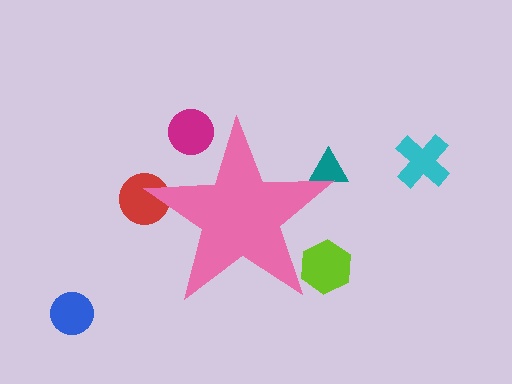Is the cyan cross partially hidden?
No, the cyan cross is fully visible.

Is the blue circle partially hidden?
No, the blue circle is fully visible.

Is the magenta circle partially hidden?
Yes, the magenta circle is partially hidden behind the pink star.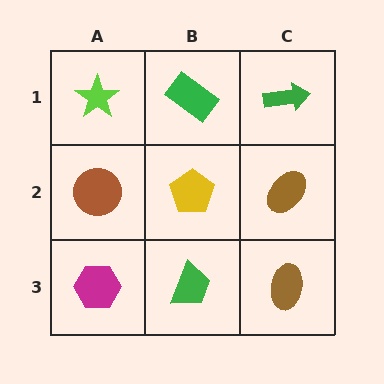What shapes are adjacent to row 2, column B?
A green rectangle (row 1, column B), a green trapezoid (row 3, column B), a brown circle (row 2, column A), a brown ellipse (row 2, column C).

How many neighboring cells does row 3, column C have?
2.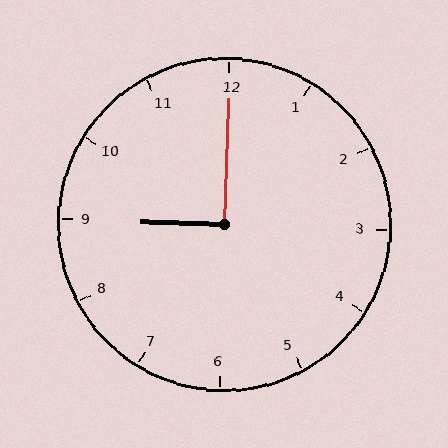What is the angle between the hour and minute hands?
Approximately 90 degrees.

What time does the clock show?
9:00.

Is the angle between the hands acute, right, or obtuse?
It is right.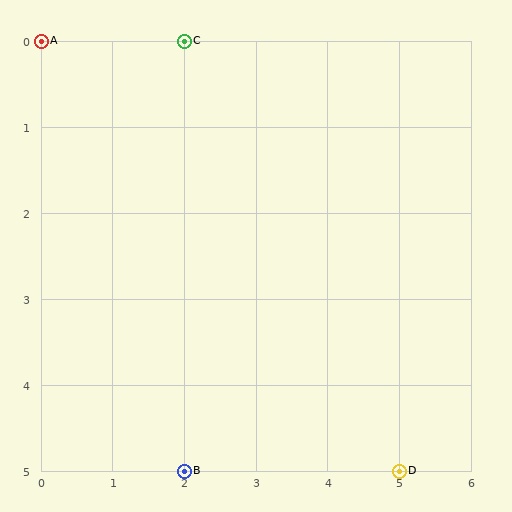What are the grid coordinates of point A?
Point A is at grid coordinates (0, 0).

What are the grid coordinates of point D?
Point D is at grid coordinates (5, 5).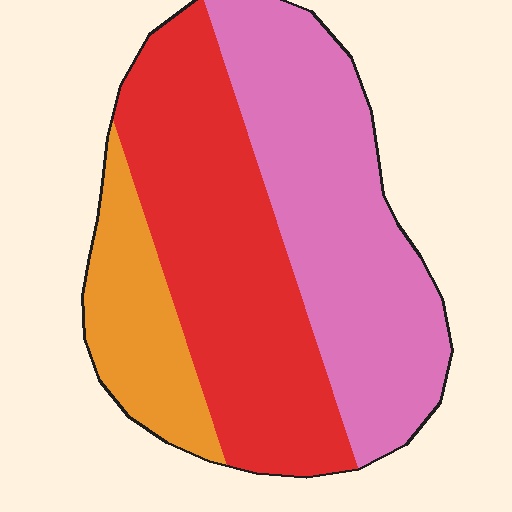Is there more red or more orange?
Red.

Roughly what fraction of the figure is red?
Red covers roughly 40% of the figure.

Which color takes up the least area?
Orange, at roughly 15%.